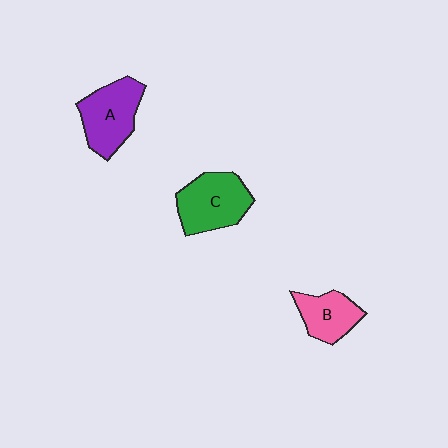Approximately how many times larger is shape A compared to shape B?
Approximately 1.4 times.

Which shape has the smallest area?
Shape B (pink).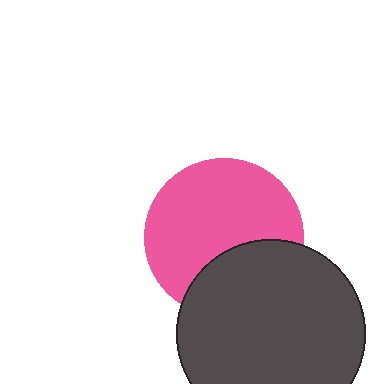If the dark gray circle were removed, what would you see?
You would see the complete pink circle.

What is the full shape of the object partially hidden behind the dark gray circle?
The partially hidden object is a pink circle.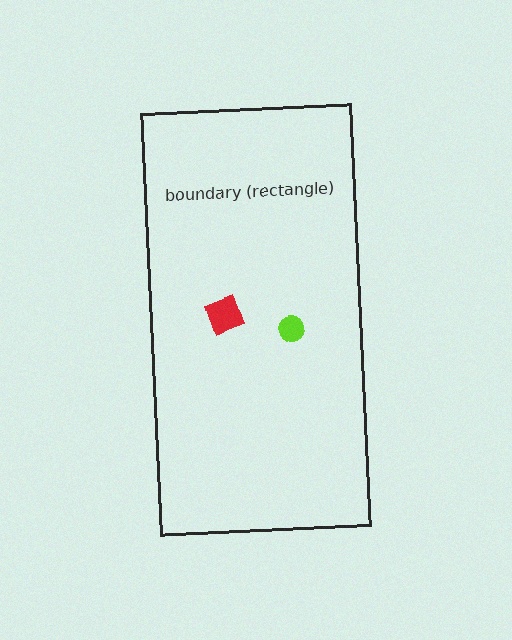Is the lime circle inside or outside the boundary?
Inside.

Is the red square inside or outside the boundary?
Inside.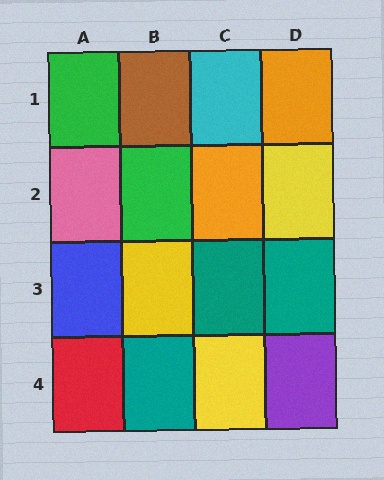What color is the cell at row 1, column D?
Orange.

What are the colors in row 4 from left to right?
Red, teal, yellow, purple.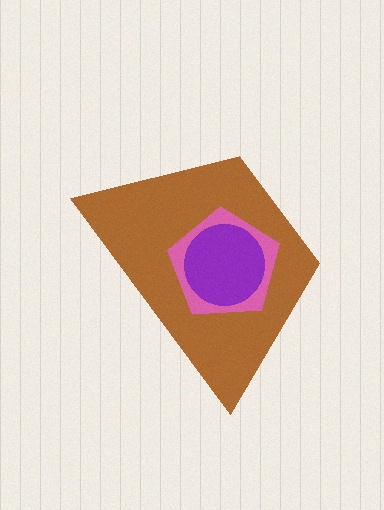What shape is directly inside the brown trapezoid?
The pink pentagon.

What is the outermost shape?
The brown trapezoid.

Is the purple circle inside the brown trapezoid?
Yes.